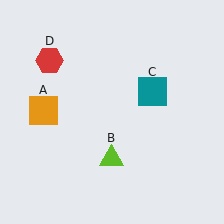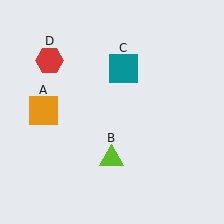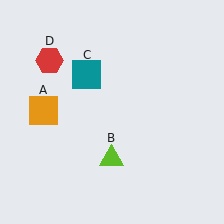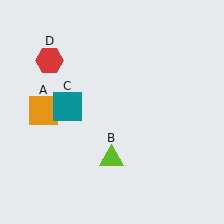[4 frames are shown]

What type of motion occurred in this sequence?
The teal square (object C) rotated counterclockwise around the center of the scene.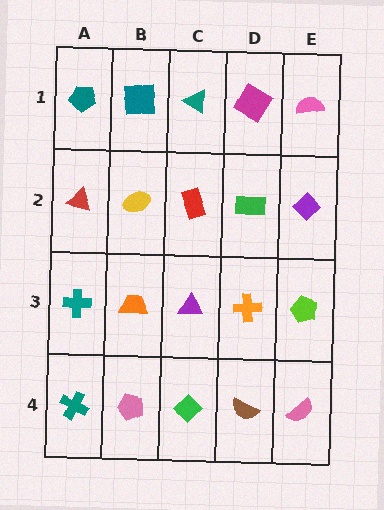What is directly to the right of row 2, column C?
A green rectangle.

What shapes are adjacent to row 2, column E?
A pink semicircle (row 1, column E), a lime pentagon (row 3, column E), a green rectangle (row 2, column D).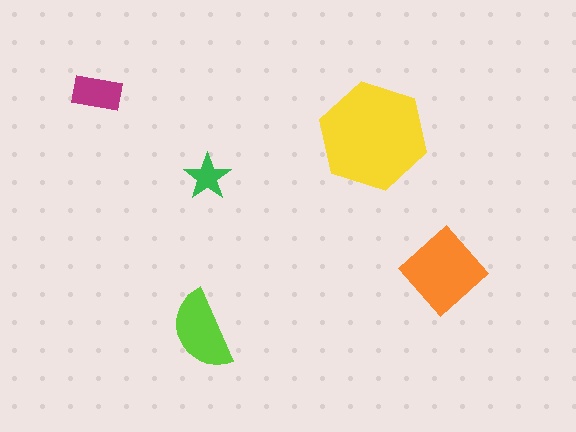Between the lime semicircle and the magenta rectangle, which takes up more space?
The lime semicircle.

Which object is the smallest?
The green star.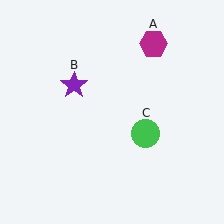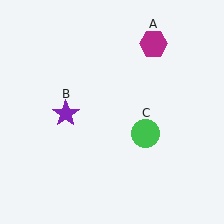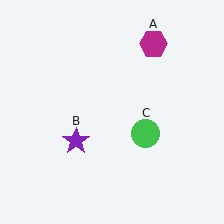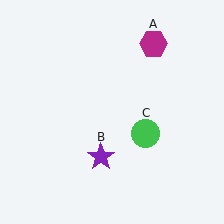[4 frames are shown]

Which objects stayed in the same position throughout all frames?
Magenta hexagon (object A) and green circle (object C) remained stationary.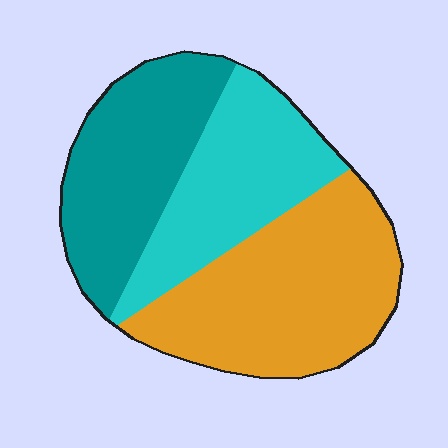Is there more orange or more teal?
Orange.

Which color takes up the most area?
Orange, at roughly 40%.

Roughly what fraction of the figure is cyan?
Cyan covers roughly 30% of the figure.